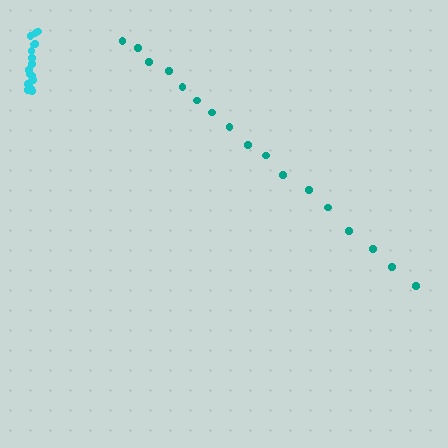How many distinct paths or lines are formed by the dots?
There are 2 distinct paths.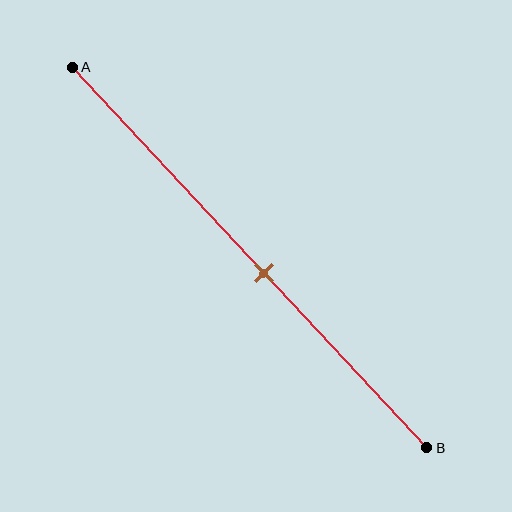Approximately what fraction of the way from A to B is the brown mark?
The brown mark is approximately 55% of the way from A to B.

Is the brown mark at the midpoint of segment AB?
No, the mark is at about 55% from A, not at the 50% midpoint.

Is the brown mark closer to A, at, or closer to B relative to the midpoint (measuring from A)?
The brown mark is closer to point B than the midpoint of segment AB.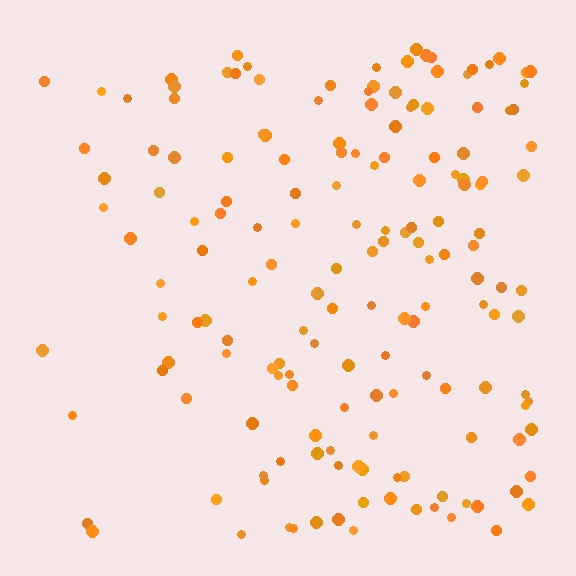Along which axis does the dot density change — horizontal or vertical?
Horizontal.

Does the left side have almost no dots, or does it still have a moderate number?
Still a moderate number, just noticeably fewer than the right.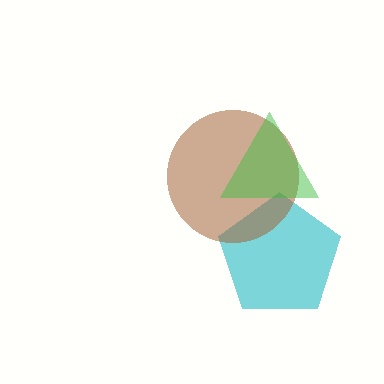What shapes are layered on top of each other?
The layered shapes are: a cyan pentagon, a brown circle, a green triangle.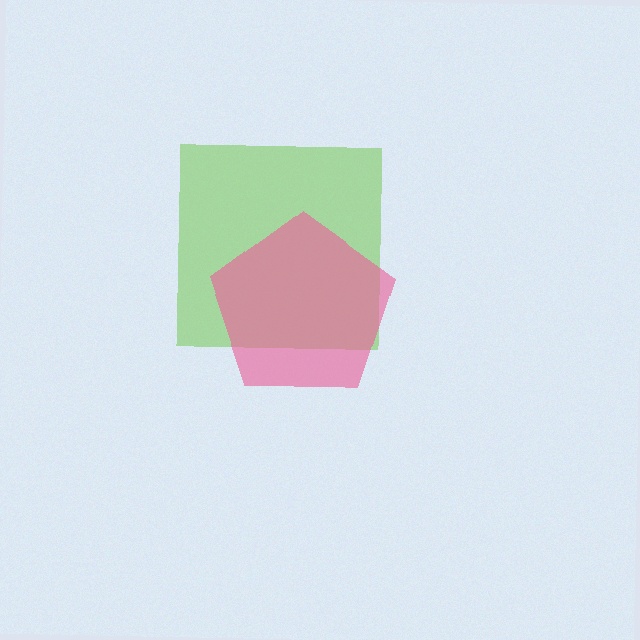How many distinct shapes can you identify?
There are 2 distinct shapes: a lime square, a pink pentagon.